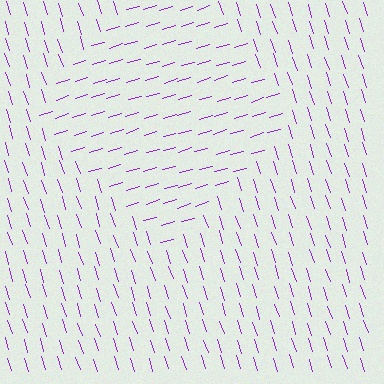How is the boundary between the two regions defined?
The boundary is defined purely by a change in line orientation (approximately 89 degrees difference). All lines are the same color and thickness.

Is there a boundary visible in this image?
Yes, there is a texture boundary formed by a change in line orientation.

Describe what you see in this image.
The image is filled with small purple line segments. A diamond region in the image has lines oriented differently from the surrounding lines, creating a visible texture boundary.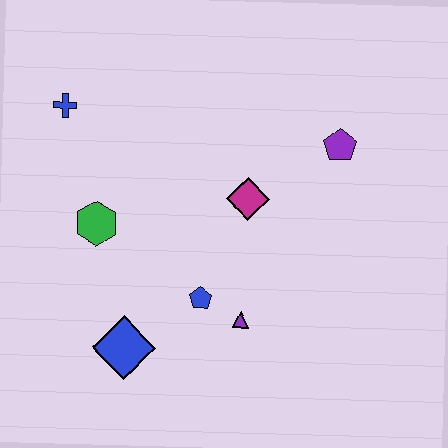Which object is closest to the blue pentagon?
The purple triangle is closest to the blue pentagon.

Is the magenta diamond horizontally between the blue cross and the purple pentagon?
Yes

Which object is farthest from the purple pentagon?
The blue diamond is farthest from the purple pentagon.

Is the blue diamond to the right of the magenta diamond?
No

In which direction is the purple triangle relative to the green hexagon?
The purple triangle is to the right of the green hexagon.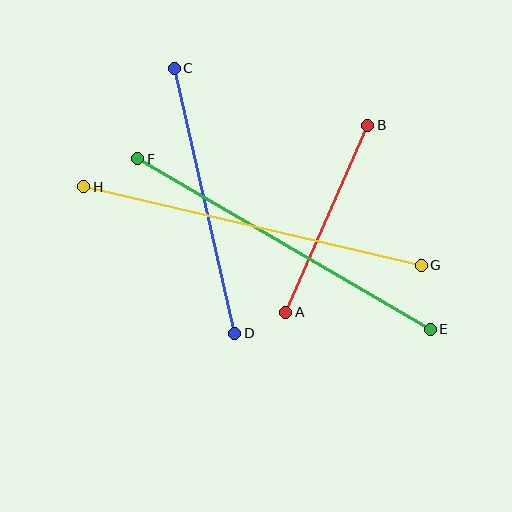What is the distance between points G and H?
The distance is approximately 346 pixels.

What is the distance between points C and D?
The distance is approximately 272 pixels.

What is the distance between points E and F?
The distance is approximately 338 pixels.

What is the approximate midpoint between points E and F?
The midpoint is at approximately (284, 244) pixels.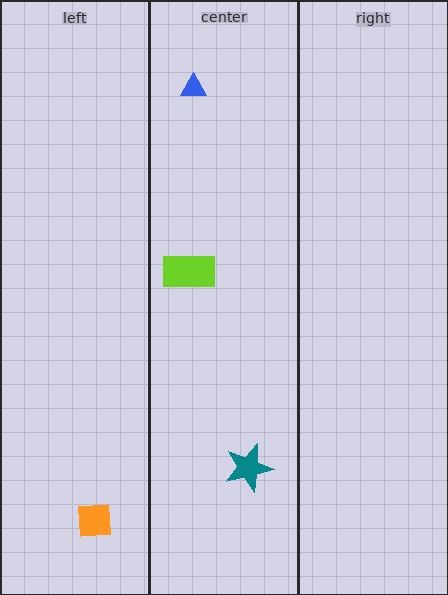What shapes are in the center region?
The blue triangle, the lime rectangle, the teal star.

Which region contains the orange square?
The left region.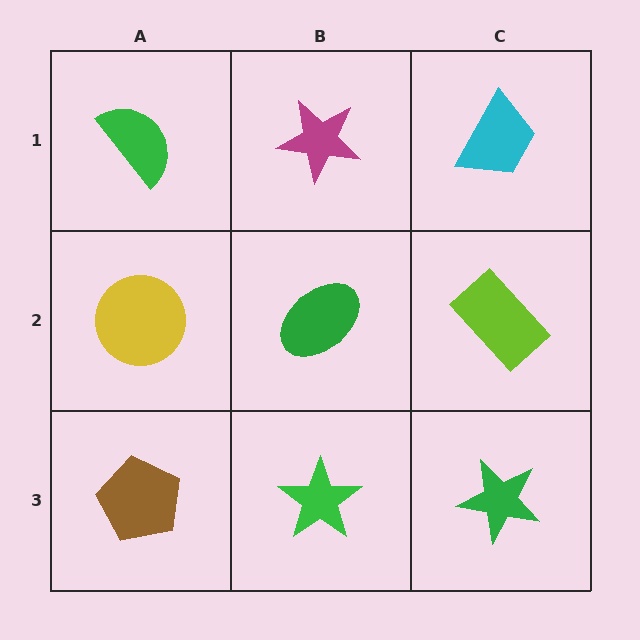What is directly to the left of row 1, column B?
A green semicircle.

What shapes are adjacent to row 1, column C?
A lime rectangle (row 2, column C), a magenta star (row 1, column B).